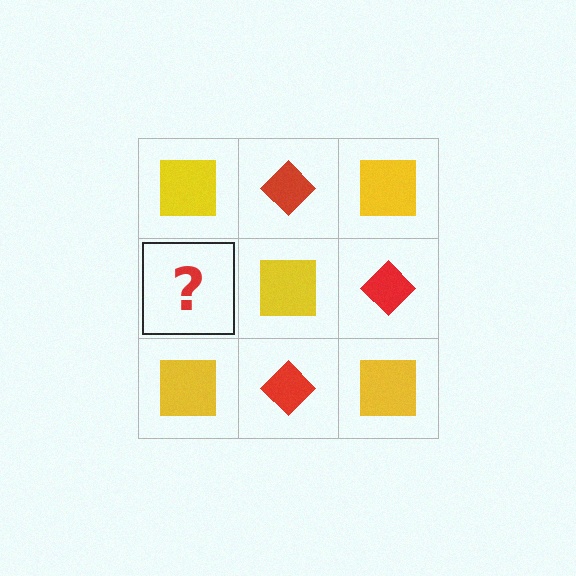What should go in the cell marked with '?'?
The missing cell should contain a red diamond.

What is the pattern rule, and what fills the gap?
The rule is that it alternates yellow square and red diamond in a checkerboard pattern. The gap should be filled with a red diamond.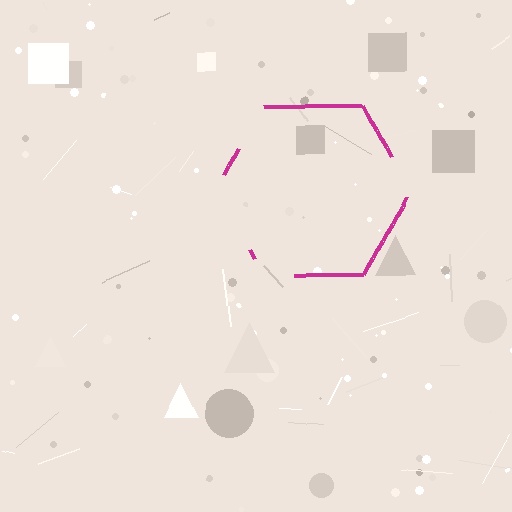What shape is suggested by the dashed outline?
The dashed outline suggests a hexagon.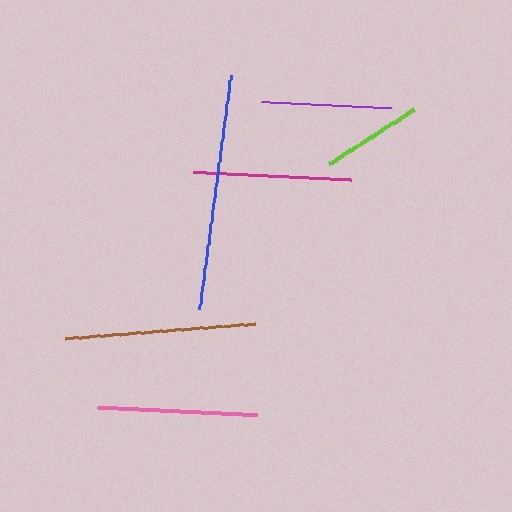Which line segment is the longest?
The blue line is the longest at approximately 237 pixels.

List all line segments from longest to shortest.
From longest to shortest: blue, brown, pink, magenta, purple, lime.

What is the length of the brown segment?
The brown segment is approximately 191 pixels long.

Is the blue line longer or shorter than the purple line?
The blue line is longer than the purple line.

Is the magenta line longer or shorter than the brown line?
The brown line is longer than the magenta line.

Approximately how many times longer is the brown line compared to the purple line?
The brown line is approximately 1.5 times the length of the purple line.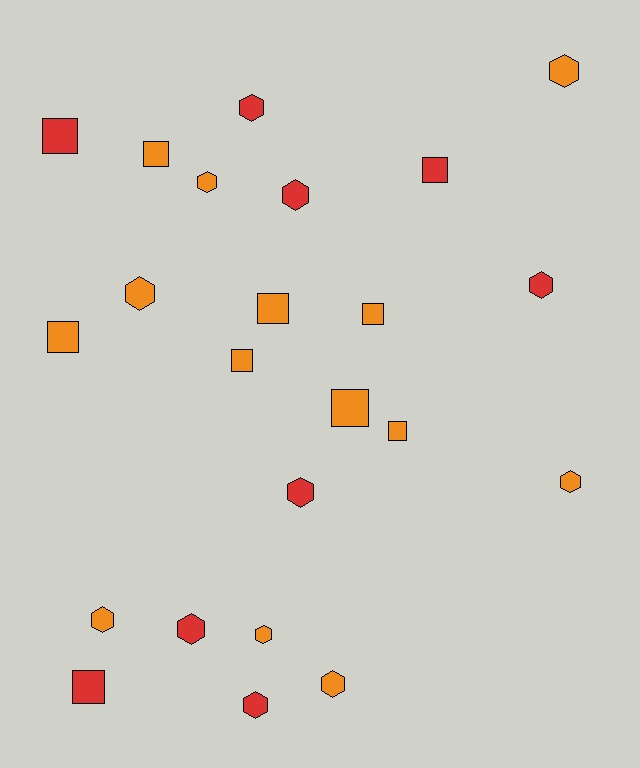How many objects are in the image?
There are 23 objects.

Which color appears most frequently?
Orange, with 14 objects.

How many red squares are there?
There are 3 red squares.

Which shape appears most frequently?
Hexagon, with 13 objects.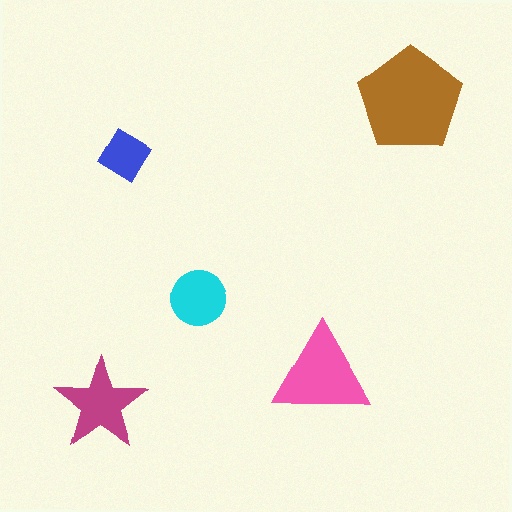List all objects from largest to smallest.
The brown pentagon, the pink triangle, the magenta star, the cyan circle, the blue diamond.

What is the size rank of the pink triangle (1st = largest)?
2nd.